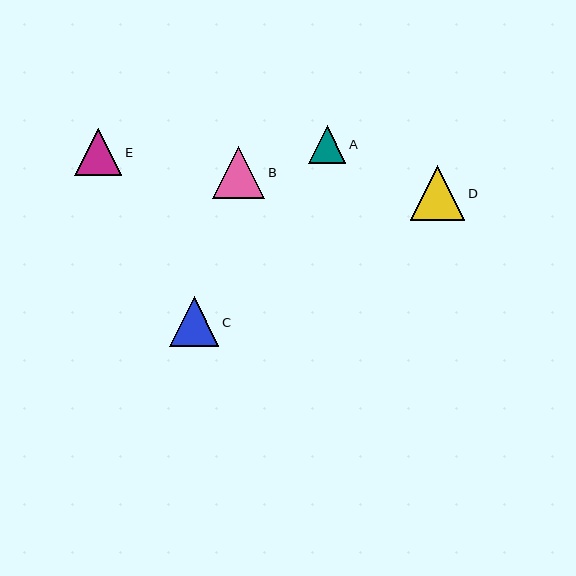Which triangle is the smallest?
Triangle A is the smallest with a size of approximately 38 pixels.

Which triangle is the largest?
Triangle D is the largest with a size of approximately 54 pixels.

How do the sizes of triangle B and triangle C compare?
Triangle B and triangle C are approximately the same size.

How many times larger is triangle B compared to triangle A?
Triangle B is approximately 1.4 times the size of triangle A.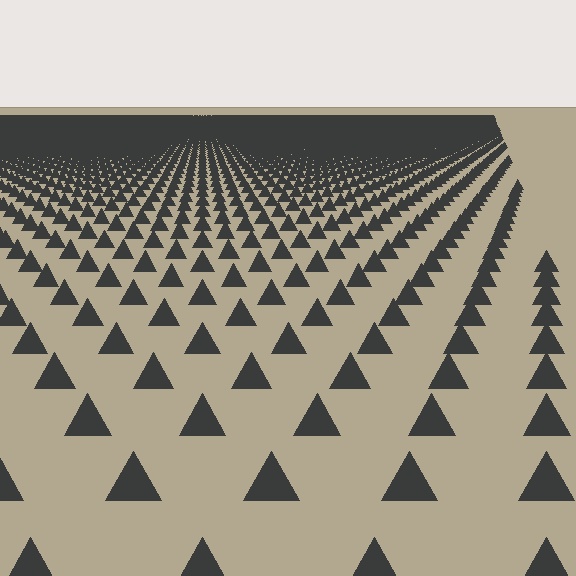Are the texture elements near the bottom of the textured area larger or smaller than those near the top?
Larger. Near the bottom, elements are closer to the viewer and appear at a bigger on-screen size.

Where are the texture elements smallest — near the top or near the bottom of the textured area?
Near the top.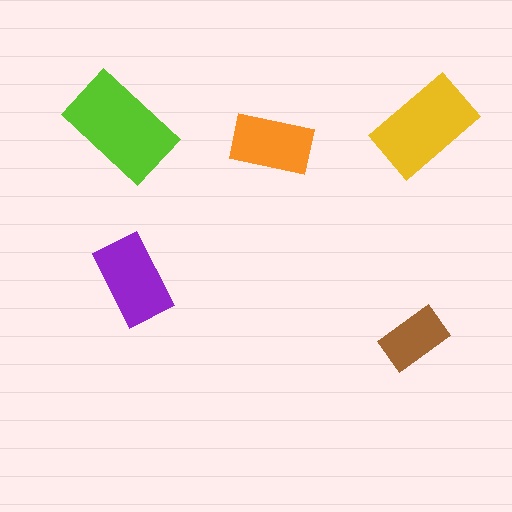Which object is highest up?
The yellow rectangle is topmost.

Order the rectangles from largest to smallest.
the lime one, the yellow one, the purple one, the orange one, the brown one.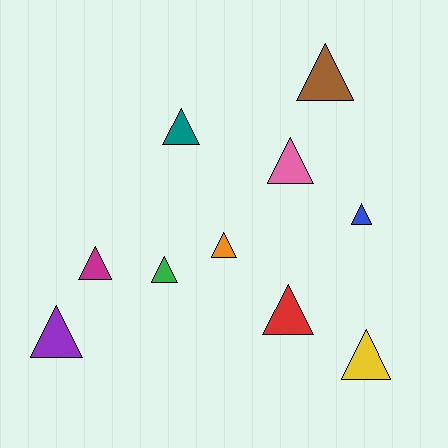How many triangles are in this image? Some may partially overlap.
There are 10 triangles.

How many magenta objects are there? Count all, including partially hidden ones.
There is 1 magenta object.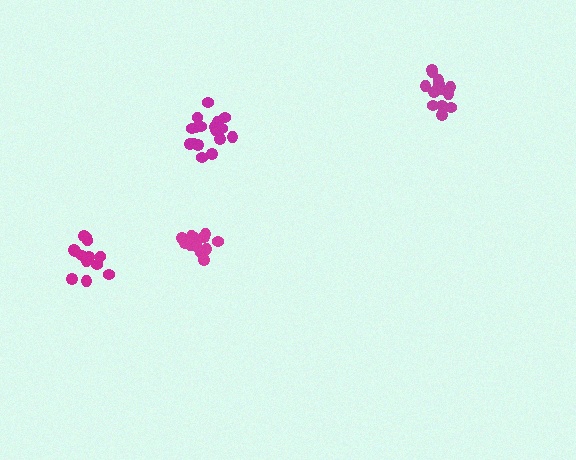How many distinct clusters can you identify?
There are 4 distinct clusters.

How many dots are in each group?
Group 1: 13 dots, Group 2: 15 dots, Group 3: 13 dots, Group 4: 17 dots (58 total).